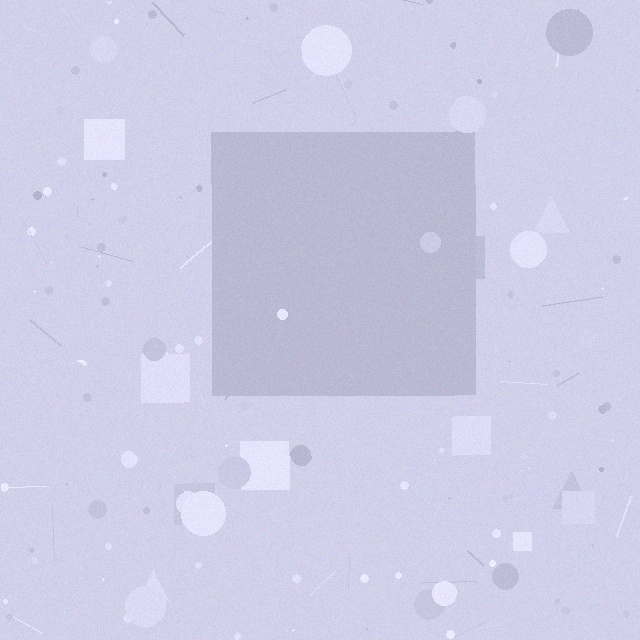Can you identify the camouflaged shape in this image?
The camouflaged shape is a square.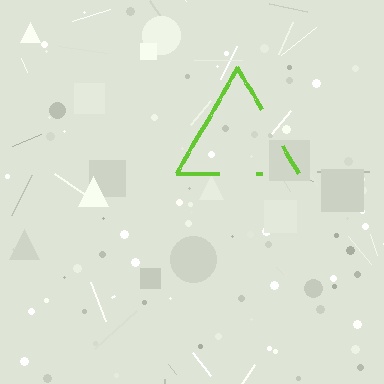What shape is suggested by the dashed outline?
The dashed outline suggests a triangle.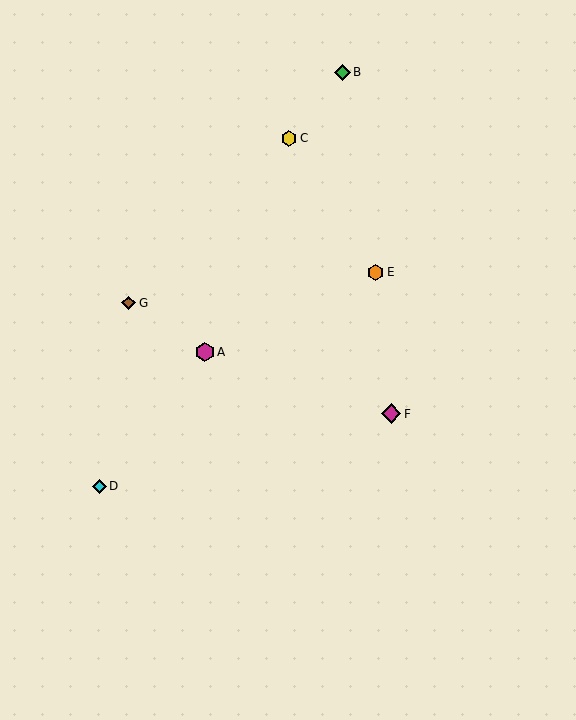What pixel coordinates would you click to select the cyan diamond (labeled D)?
Click at (100, 486) to select the cyan diamond D.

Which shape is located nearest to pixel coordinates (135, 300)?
The brown diamond (labeled G) at (129, 303) is nearest to that location.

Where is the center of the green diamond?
The center of the green diamond is at (342, 72).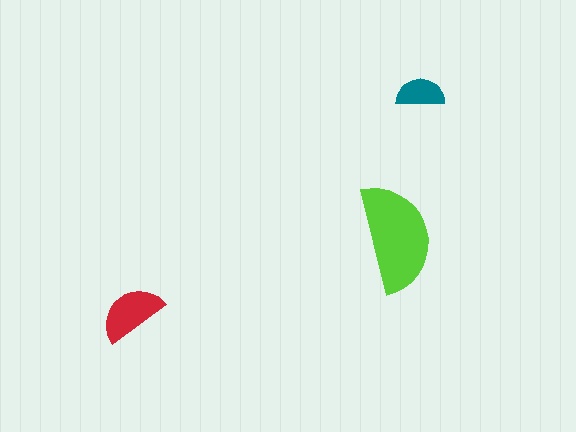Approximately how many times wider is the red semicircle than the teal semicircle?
About 1.5 times wider.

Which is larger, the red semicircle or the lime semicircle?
The lime one.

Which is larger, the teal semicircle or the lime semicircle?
The lime one.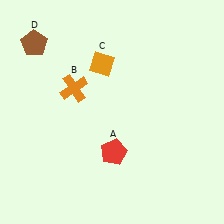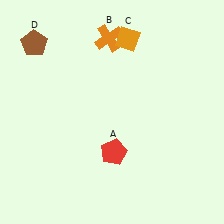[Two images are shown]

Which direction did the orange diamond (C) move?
The orange diamond (C) moved right.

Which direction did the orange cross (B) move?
The orange cross (B) moved up.